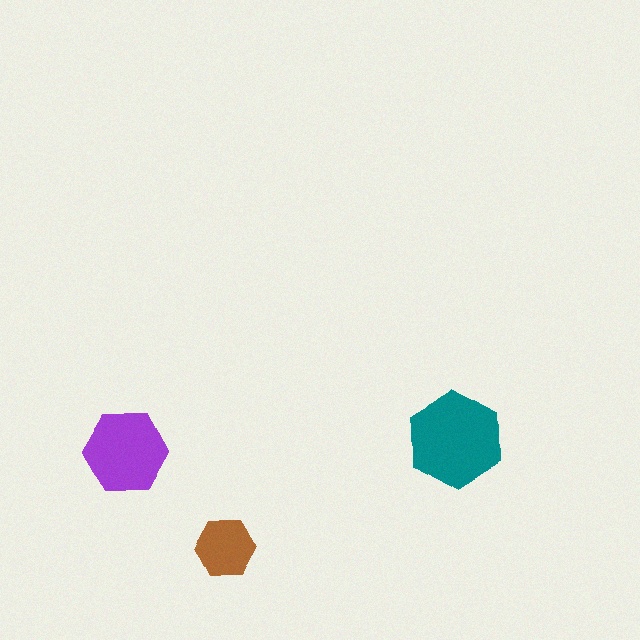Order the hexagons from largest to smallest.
the teal one, the purple one, the brown one.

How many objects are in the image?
There are 3 objects in the image.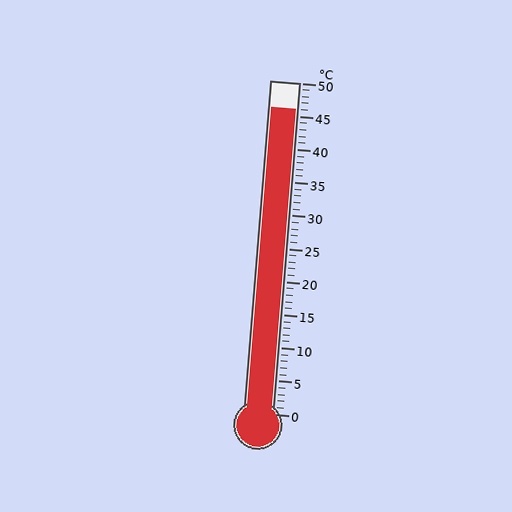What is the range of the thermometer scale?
The thermometer scale ranges from 0°C to 50°C.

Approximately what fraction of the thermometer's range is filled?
The thermometer is filled to approximately 90% of its range.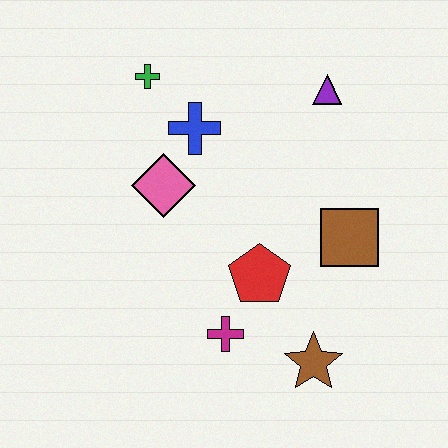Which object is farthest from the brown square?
The green cross is farthest from the brown square.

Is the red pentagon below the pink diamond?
Yes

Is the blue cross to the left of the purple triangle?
Yes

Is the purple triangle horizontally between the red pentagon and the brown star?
No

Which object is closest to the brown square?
The red pentagon is closest to the brown square.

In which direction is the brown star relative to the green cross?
The brown star is below the green cross.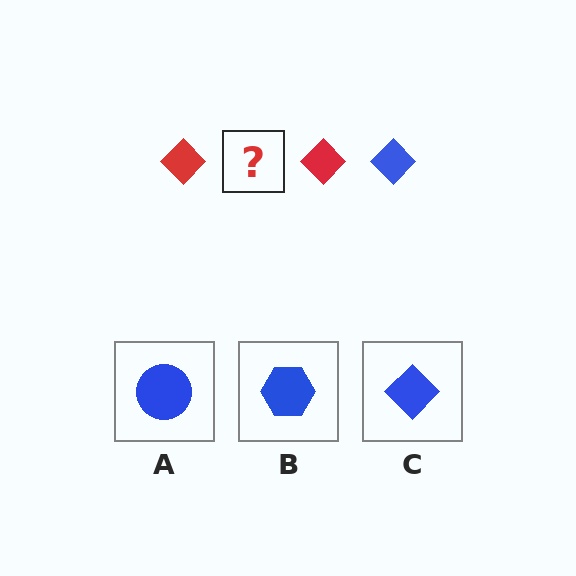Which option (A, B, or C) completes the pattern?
C.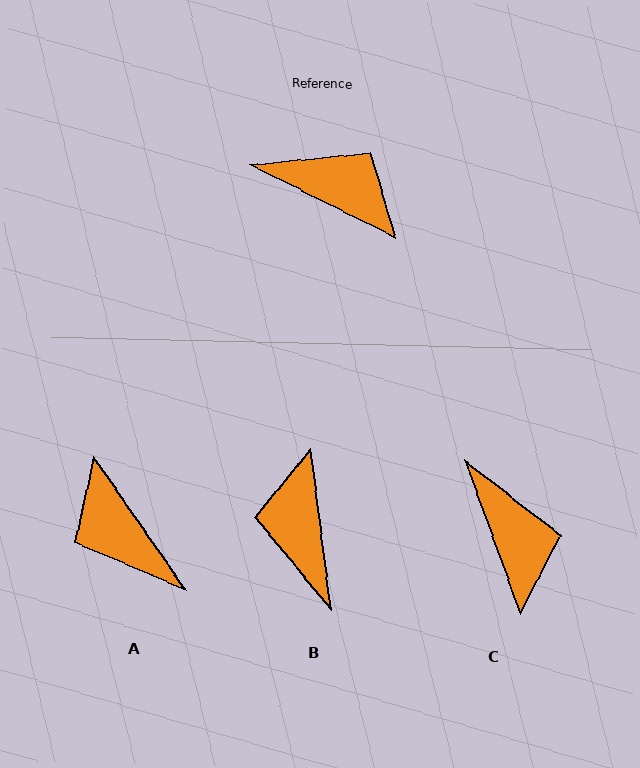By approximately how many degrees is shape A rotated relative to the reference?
Approximately 151 degrees counter-clockwise.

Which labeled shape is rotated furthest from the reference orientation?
A, about 151 degrees away.